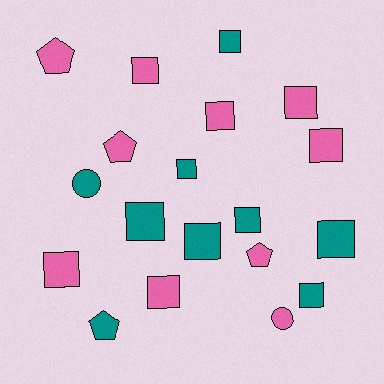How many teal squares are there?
There are 7 teal squares.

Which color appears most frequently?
Pink, with 10 objects.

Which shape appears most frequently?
Square, with 13 objects.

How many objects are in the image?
There are 19 objects.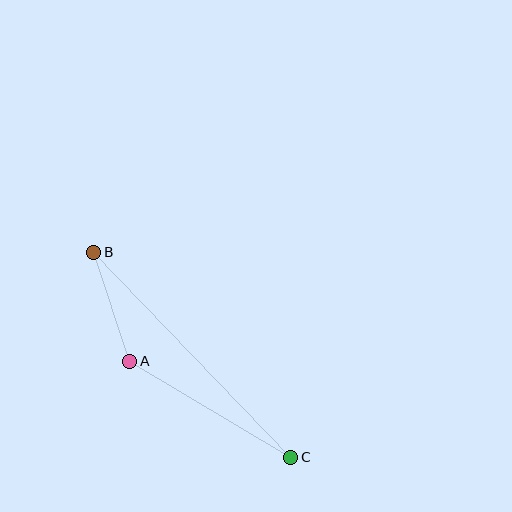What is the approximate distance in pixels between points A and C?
The distance between A and C is approximately 188 pixels.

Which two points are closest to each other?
Points A and B are closest to each other.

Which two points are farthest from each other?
Points B and C are farthest from each other.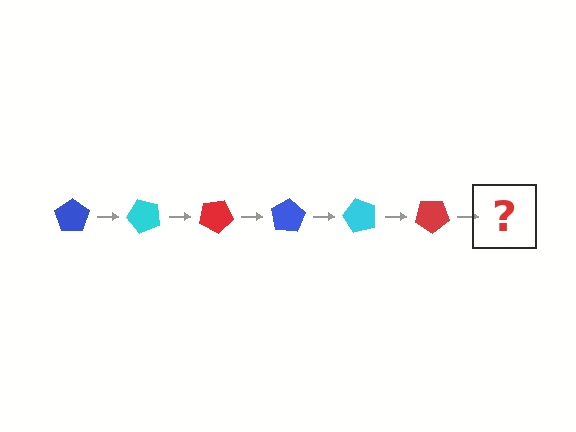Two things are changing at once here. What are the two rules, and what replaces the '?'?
The two rules are that it rotates 50 degrees each step and the color cycles through blue, cyan, and red. The '?' should be a blue pentagon, rotated 300 degrees from the start.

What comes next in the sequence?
The next element should be a blue pentagon, rotated 300 degrees from the start.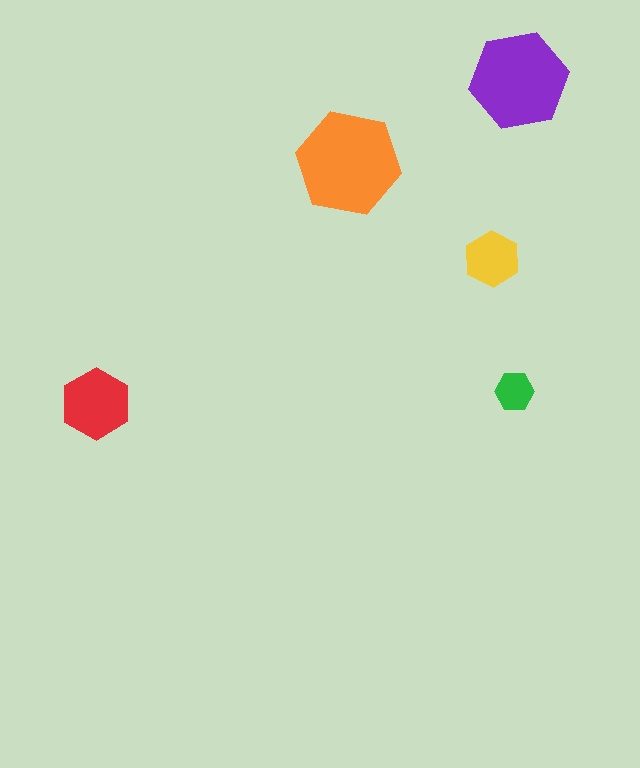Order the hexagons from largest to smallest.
the orange one, the purple one, the red one, the yellow one, the green one.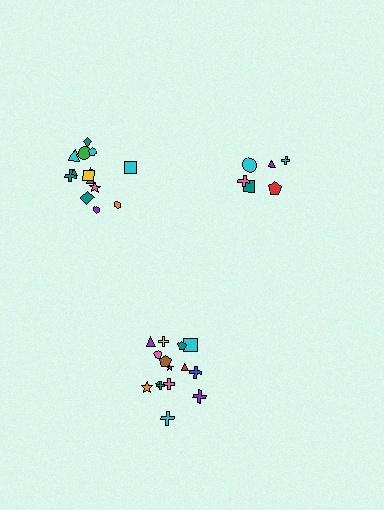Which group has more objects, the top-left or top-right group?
The top-left group.